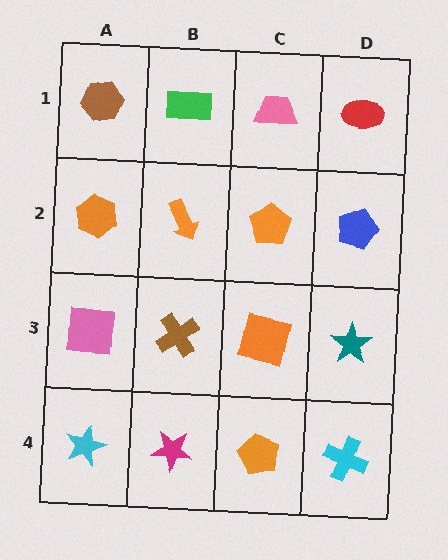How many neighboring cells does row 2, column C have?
4.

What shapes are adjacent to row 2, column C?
A pink trapezoid (row 1, column C), an orange square (row 3, column C), an orange arrow (row 2, column B), a blue pentagon (row 2, column D).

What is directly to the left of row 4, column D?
An orange pentagon.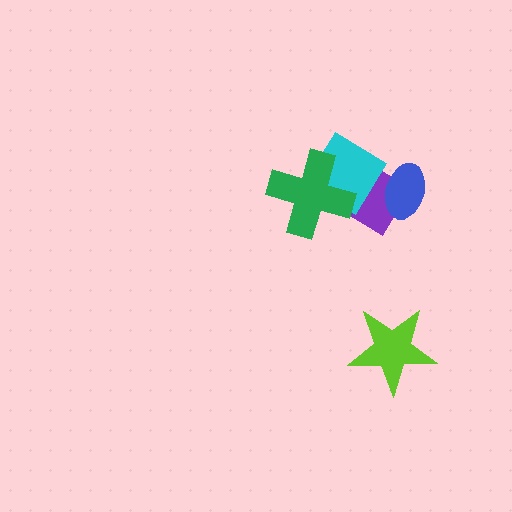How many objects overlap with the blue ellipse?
2 objects overlap with the blue ellipse.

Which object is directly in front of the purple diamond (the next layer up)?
The cyan diamond is directly in front of the purple diamond.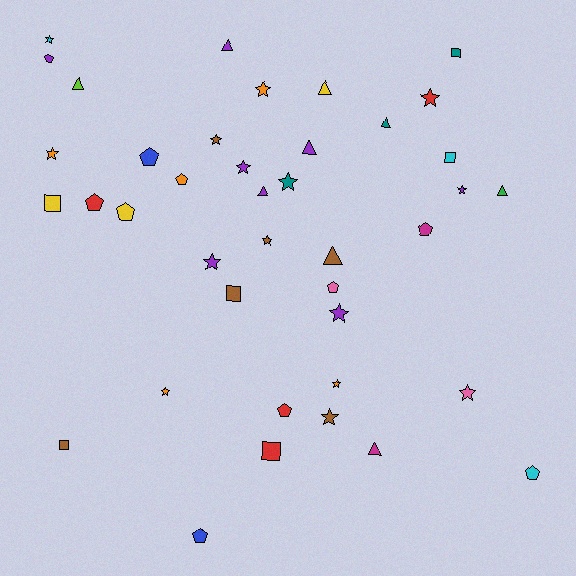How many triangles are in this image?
There are 9 triangles.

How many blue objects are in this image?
There are 2 blue objects.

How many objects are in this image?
There are 40 objects.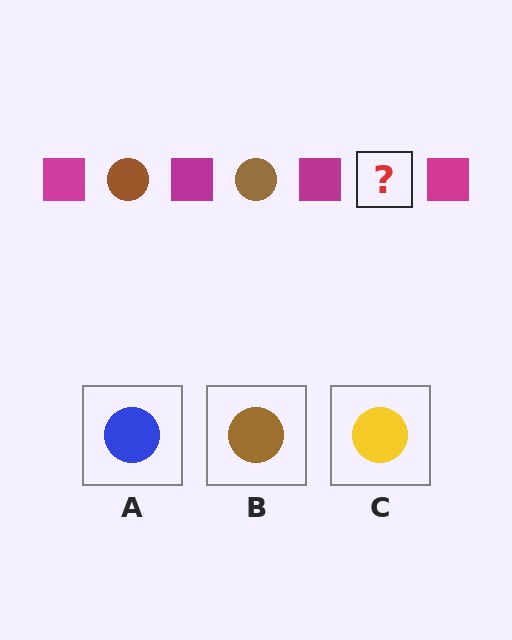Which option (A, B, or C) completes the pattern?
B.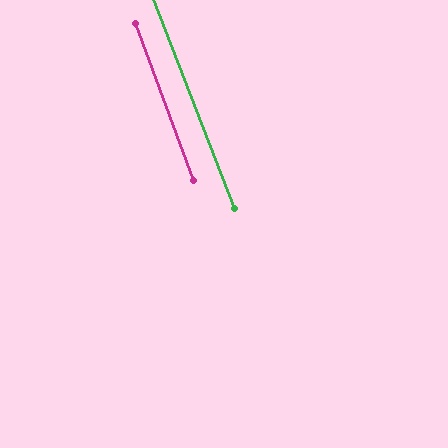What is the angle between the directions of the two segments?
Approximately 1 degree.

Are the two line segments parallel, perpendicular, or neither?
Parallel — their directions differ by only 1.0°.